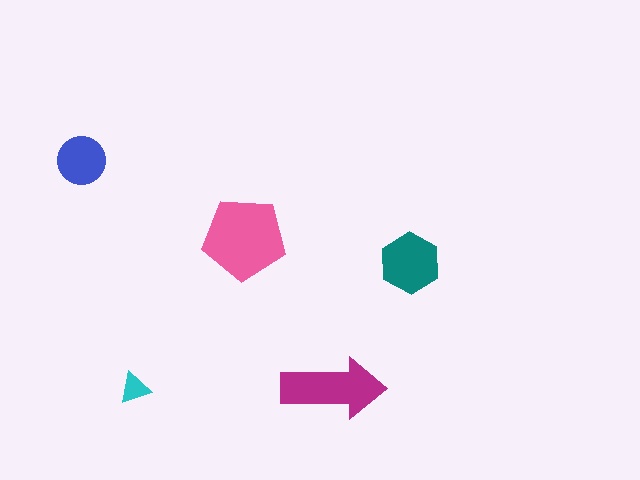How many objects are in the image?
There are 5 objects in the image.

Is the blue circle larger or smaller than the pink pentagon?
Smaller.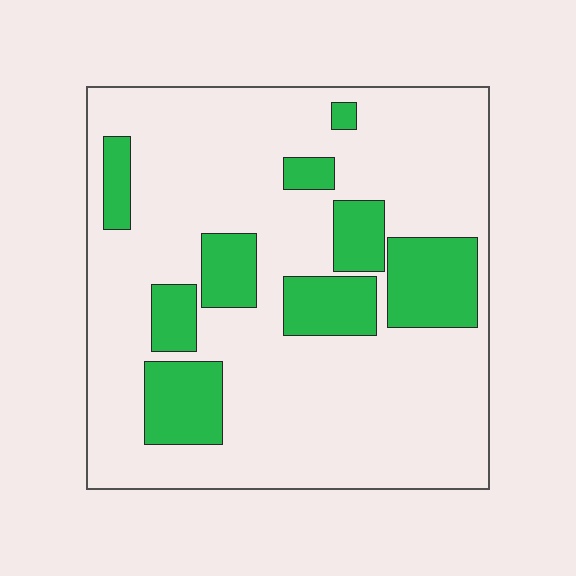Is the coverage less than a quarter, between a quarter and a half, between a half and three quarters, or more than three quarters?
Less than a quarter.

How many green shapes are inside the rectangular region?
9.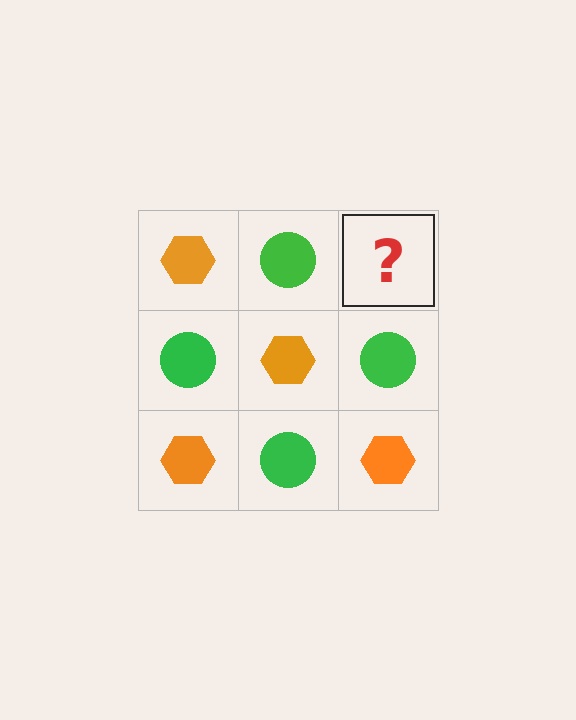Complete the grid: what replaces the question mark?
The question mark should be replaced with an orange hexagon.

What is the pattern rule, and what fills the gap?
The rule is that it alternates orange hexagon and green circle in a checkerboard pattern. The gap should be filled with an orange hexagon.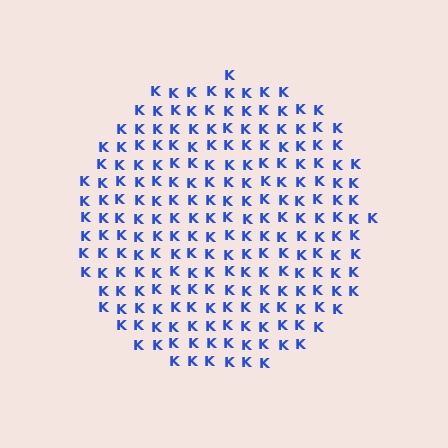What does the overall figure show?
The overall figure shows a circle.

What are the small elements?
The small elements are letter K's.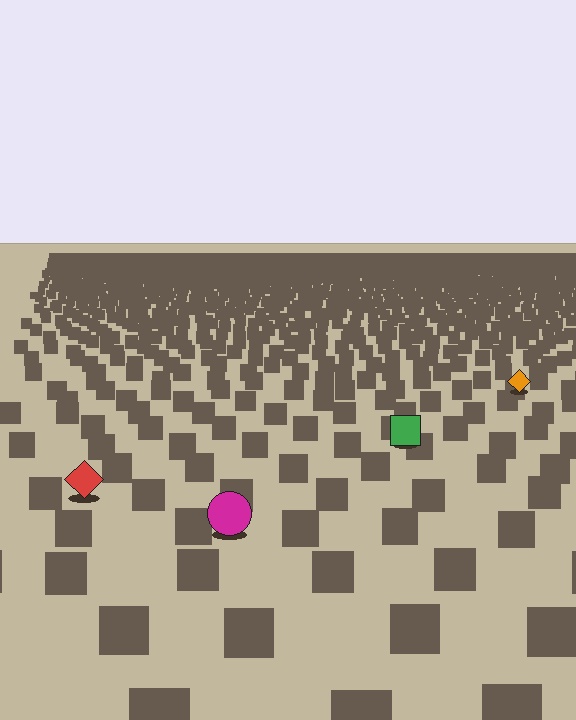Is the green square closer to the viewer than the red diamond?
No. The red diamond is closer — you can tell from the texture gradient: the ground texture is coarser near it.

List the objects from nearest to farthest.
From nearest to farthest: the magenta circle, the red diamond, the green square, the orange diamond.